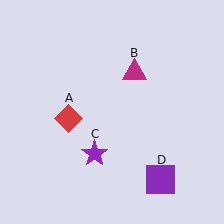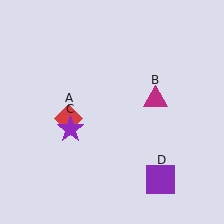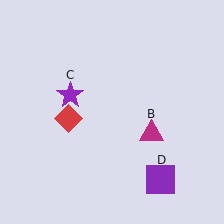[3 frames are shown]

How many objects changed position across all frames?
2 objects changed position: magenta triangle (object B), purple star (object C).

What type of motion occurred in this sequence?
The magenta triangle (object B), purple star (object C) rotated clockwise around the center of the scene.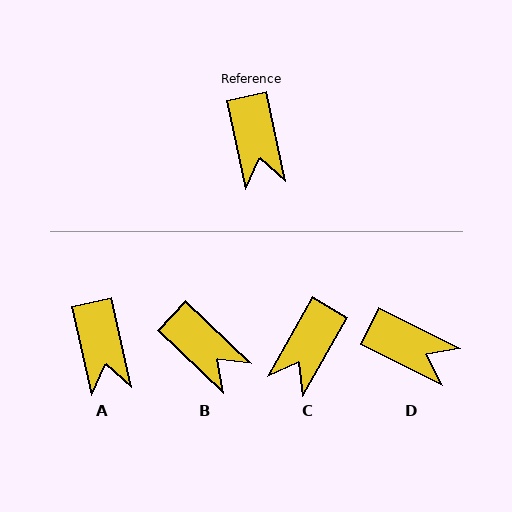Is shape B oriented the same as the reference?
No, it is off by about 34 degrees.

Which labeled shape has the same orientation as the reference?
A.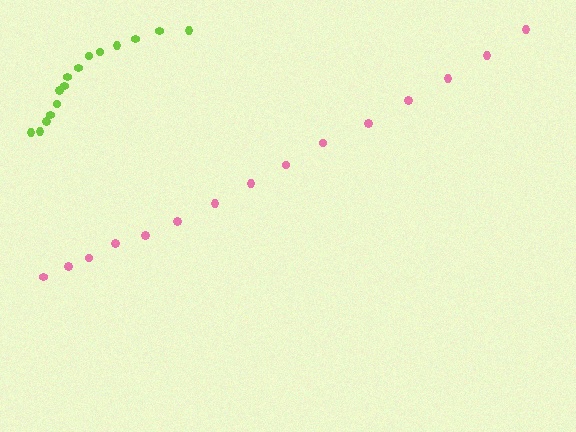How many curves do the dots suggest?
There are 2 distinct paths.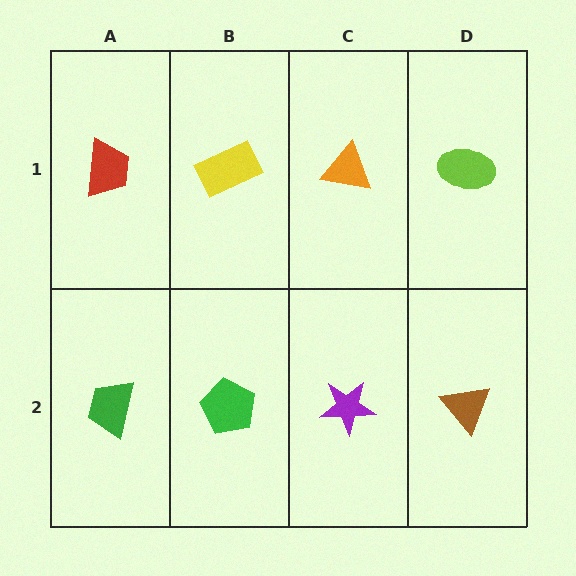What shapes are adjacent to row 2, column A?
A red trapezoid (row 1, column A), a green pentagon (row 2, column B).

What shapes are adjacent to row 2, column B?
A yellow rectangle (row 1, column B), a green trapezoid (row 2, column A), a purple star (row 2, column C).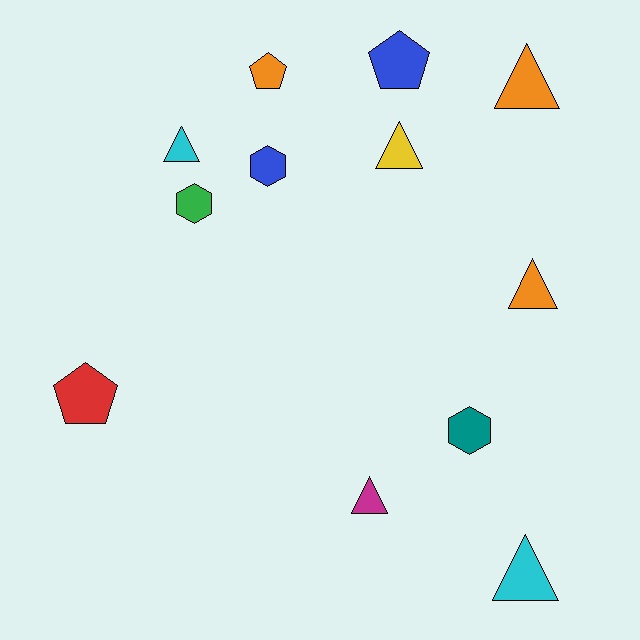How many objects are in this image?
There are 12 objects.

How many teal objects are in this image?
There is 1 teal object.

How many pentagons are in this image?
There are 3 pentagons.